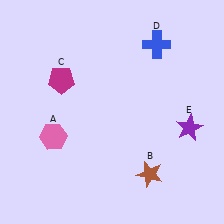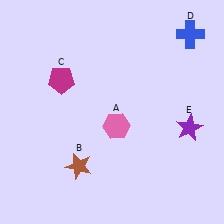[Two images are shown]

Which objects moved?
The objects that moved are: the pink hexagon (A), the brown star (B), the blue cross (D).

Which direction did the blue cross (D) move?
The blue cross (D) moved right.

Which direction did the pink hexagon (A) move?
The pink hexagon (A) moved right.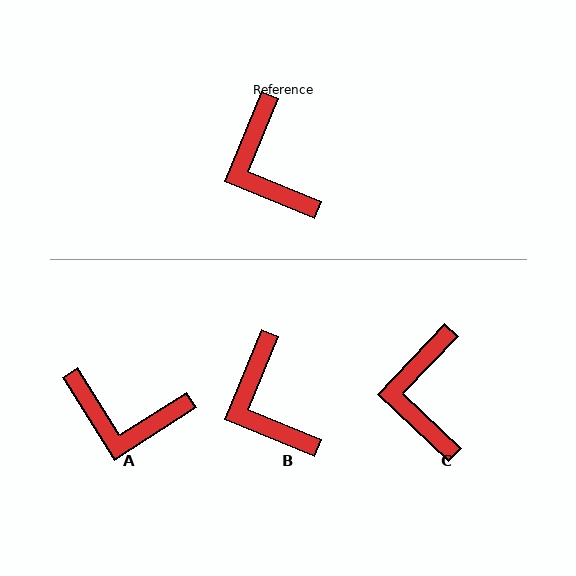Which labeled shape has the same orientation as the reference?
B.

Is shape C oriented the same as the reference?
No, it is off by about 21 degrees.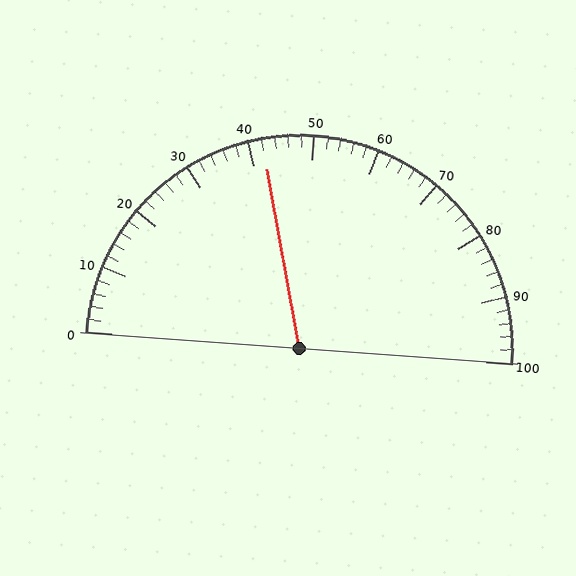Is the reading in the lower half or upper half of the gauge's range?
The reading is in the lower half of the range (0 to 100).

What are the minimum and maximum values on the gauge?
The gauge ranges from 0 to 100.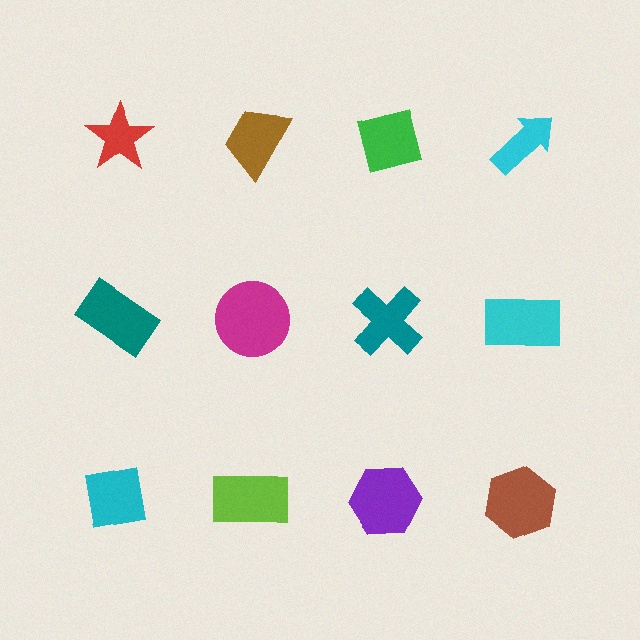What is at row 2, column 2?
A magenta circle.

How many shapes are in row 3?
4 shapes.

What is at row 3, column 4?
A brown hexagon.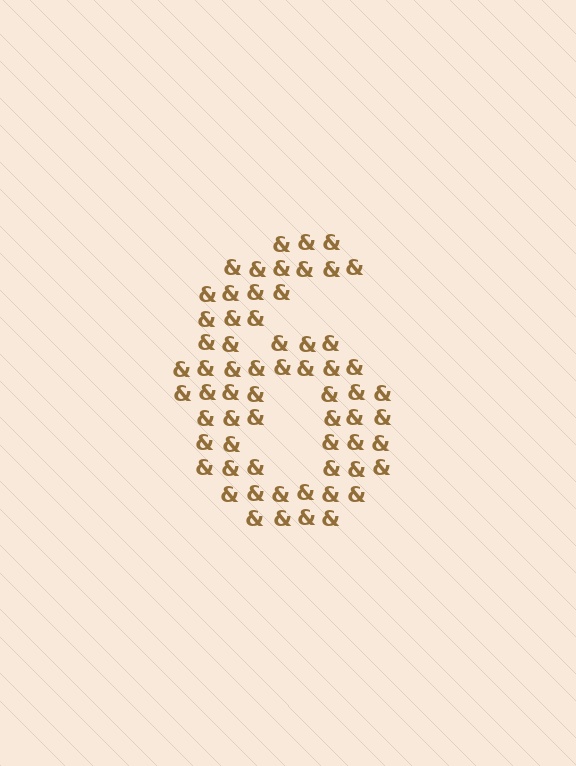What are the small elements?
The small elements are ampersands.